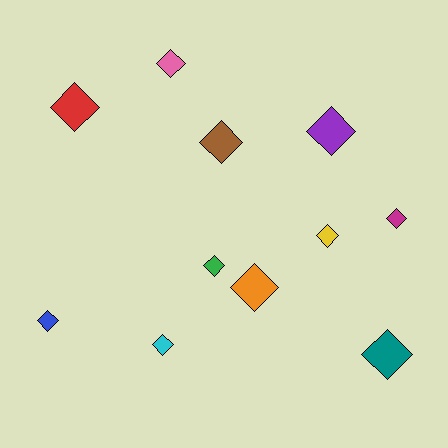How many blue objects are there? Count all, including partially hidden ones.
There is 1 blue object.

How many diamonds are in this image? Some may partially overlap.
There are 11 diamonds.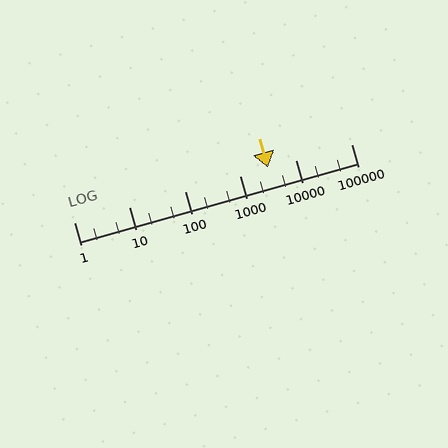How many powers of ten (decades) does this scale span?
The scale spans 5 decades, from 1 to 100000.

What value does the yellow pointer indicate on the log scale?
The pointer indicates approximately 3100.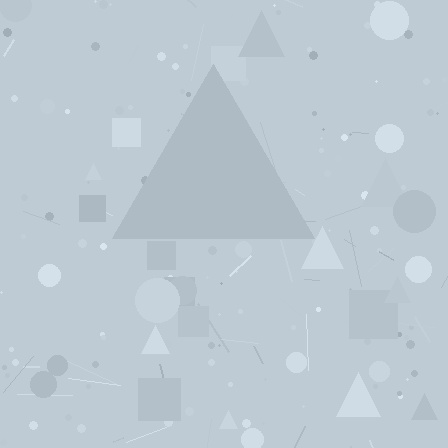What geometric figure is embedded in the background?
A triangle is embedded in the background.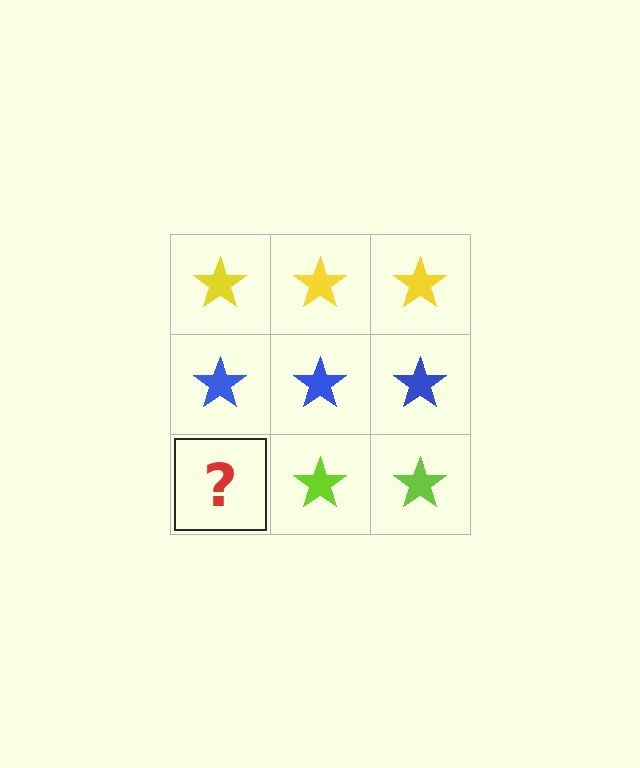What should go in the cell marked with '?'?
The missing cell should contain a lime star.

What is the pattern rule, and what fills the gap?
The rule is that each row has a consistent color. The gap should be filled with a lime star.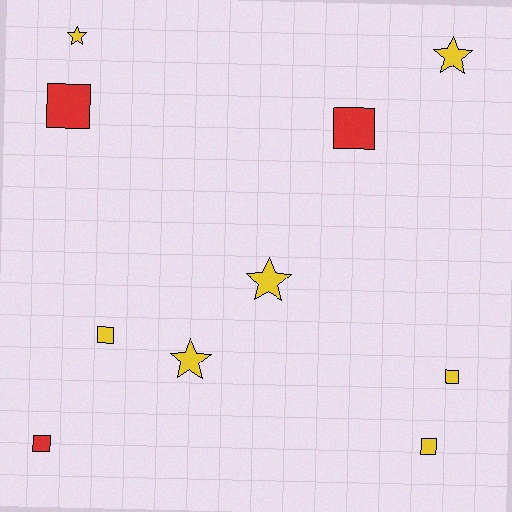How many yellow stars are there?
There are 4 yellow stars.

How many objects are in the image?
There are 10 objects.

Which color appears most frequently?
Yellow, with 7 objects.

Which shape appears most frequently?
Square, with 6 objects.